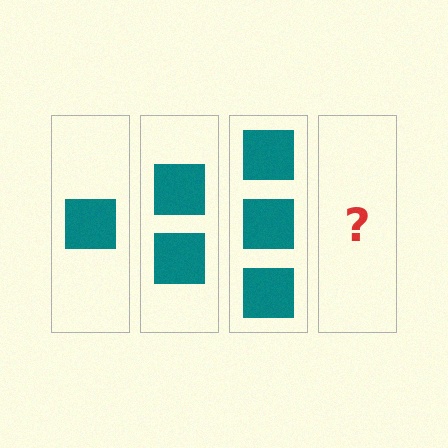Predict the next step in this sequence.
The next step is 4 squares.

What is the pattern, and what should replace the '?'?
The pattern is that each step adds one more square. The '?' should be 4 squares.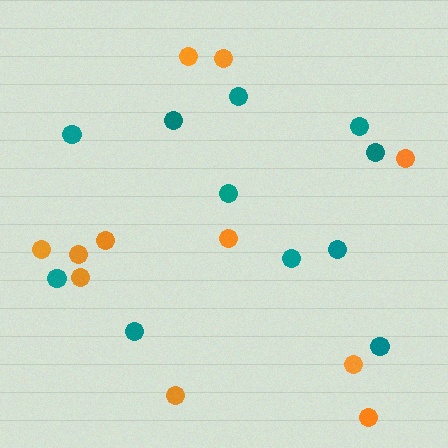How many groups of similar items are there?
There are 2 groups: one group of orange circles (11) and one group of teal circles (11).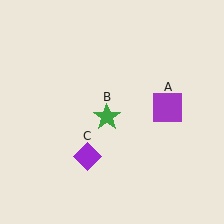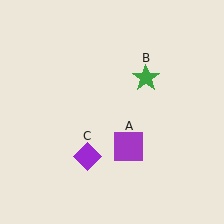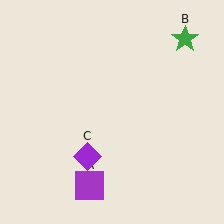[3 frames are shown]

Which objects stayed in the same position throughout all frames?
Purple diamond (object C) remained stationary.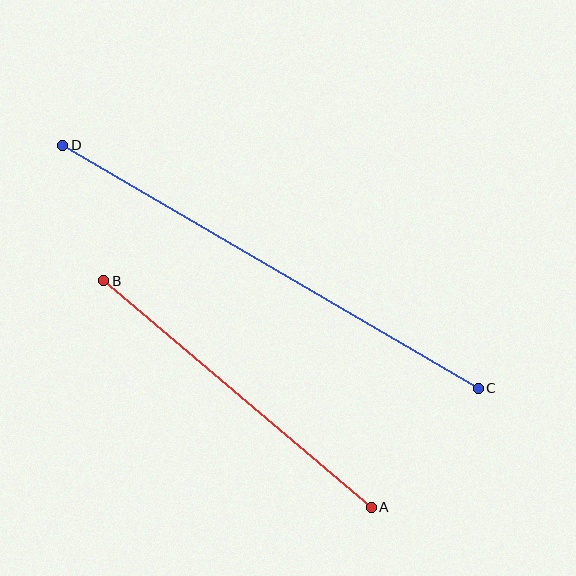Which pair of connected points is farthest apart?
Points C and D are farthest apart.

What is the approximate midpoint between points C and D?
The midpoint is at approximately (271, 267) pixels.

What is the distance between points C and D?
The distance is approximately 481 pixels.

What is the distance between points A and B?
The distance is approximately 351 pixels.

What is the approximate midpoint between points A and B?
The midpoint is at approximately (237, 394) pixels.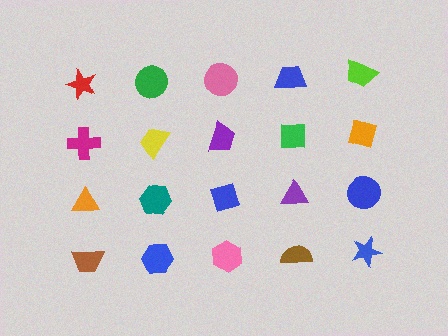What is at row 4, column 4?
A brown semicircle.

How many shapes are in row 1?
5 shapes.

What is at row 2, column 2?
A yellow trapezoid.